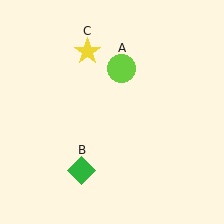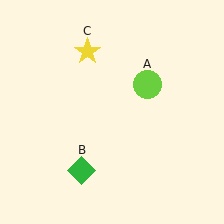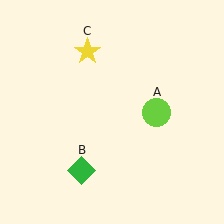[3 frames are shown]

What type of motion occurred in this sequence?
The lime circle (object A) rotated clockwise around the center of the scene.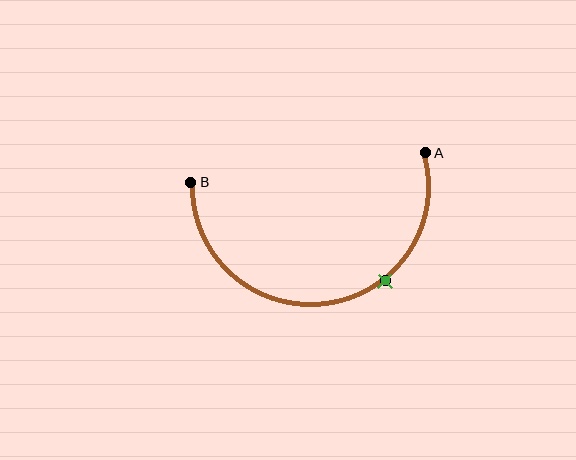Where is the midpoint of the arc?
The arc midpoint is the point on the curve farthest from the straight line joining A and B. It sits below that line.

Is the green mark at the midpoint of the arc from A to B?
No. The green mark lies on the arc but is closer to endpoint A. The arc midpoint would be at the point on the curve equidistant along the arc from both A and B.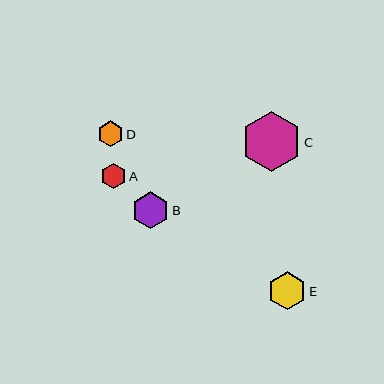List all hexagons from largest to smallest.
From largest to smallest: C, E, B, D, A.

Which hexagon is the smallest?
Hexagon A is the smallest with a size of approximately 26 pixels.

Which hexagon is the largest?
Hexagon C is the largest with a size of approximately 59 pixels.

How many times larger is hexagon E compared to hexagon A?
Hexagon E is approximately 1.5 times the size of hexagon A.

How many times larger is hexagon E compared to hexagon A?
Hexagon E is approximately 1.5 times the size of hexagon A.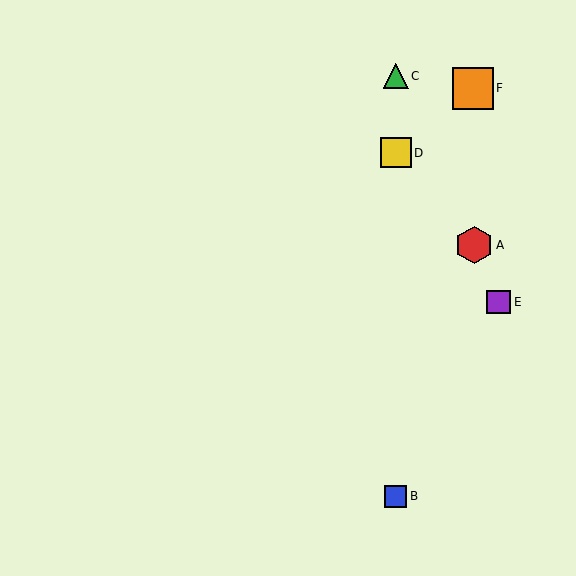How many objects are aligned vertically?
3 objects (B, C, D) are aligned vertically.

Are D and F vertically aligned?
No, D is at x≈396 and F is at x≈473.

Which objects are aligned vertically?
Objects B, C, D are aligned vertically.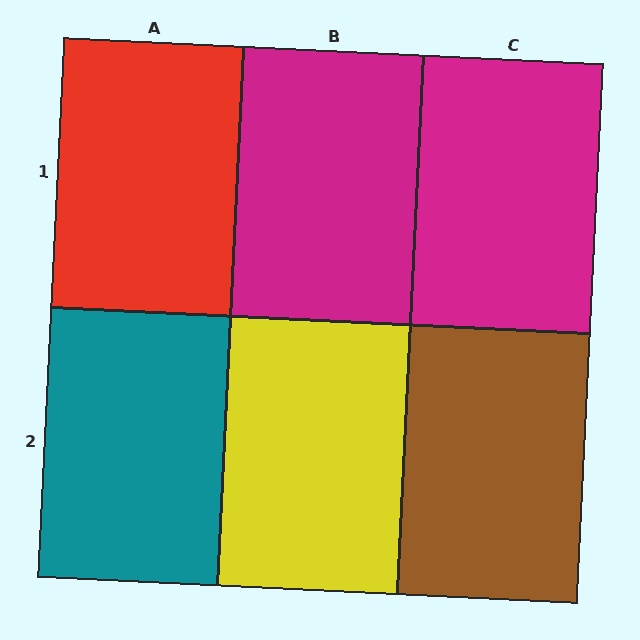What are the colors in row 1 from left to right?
Red, magenta, magenta.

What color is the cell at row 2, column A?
Teal.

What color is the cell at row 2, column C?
Brown.